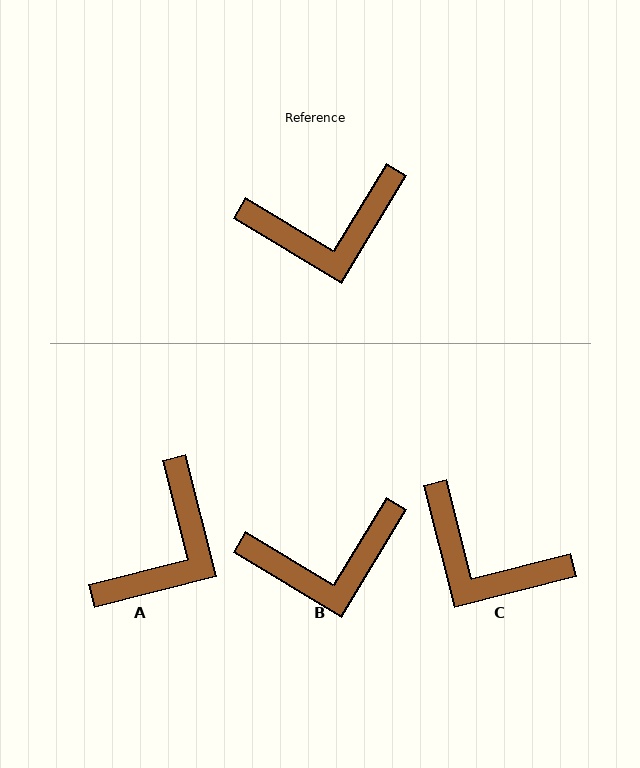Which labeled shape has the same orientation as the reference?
B.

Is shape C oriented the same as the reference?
No, it is off by about 45 degrees.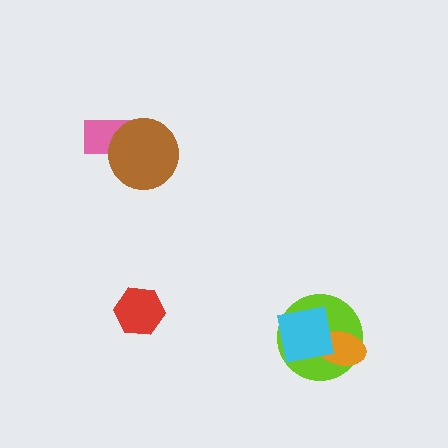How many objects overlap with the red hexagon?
0 objects overlap with the red hexagon.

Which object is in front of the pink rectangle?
The brown circle is in front of the pink rectangle.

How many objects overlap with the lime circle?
2 objects overlap with the lime circle.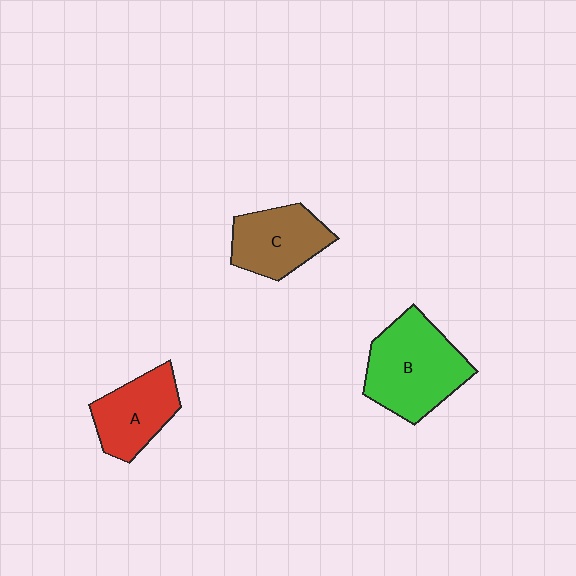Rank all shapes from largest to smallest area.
From largest to smallest: B (green), C (brown), A (red).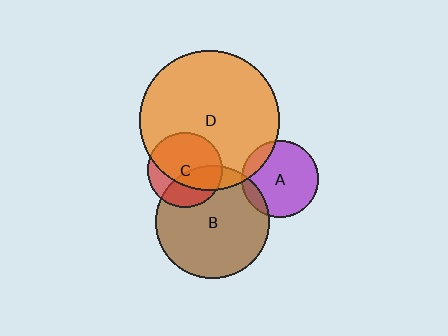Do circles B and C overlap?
Yes.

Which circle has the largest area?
Circle D (orange).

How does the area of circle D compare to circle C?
Approximately 3.5 times.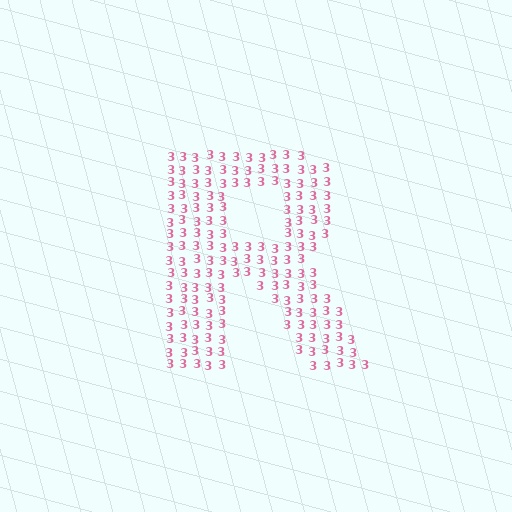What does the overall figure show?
The overall figure shows the letter R.